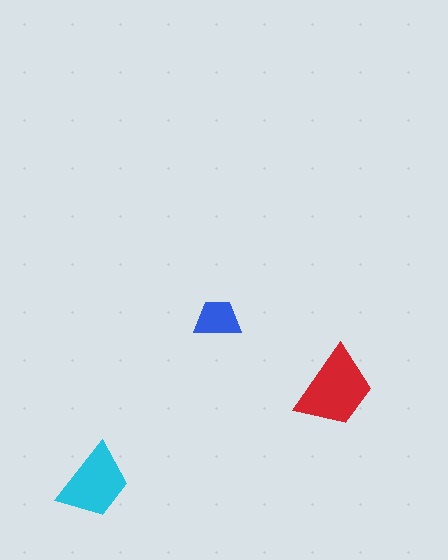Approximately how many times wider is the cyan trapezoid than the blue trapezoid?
About 1.5 times wider.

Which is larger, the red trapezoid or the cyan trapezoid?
The red one.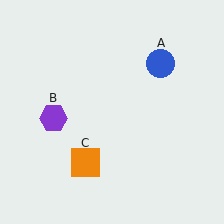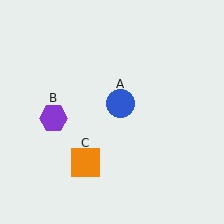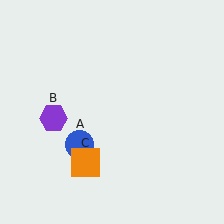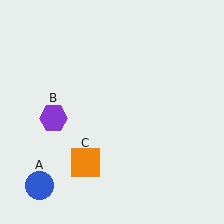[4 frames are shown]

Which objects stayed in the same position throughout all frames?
Purple hexagon (object B) and orange square (object C) remained stationary.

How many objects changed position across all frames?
1 object changed position: blue circle (object A).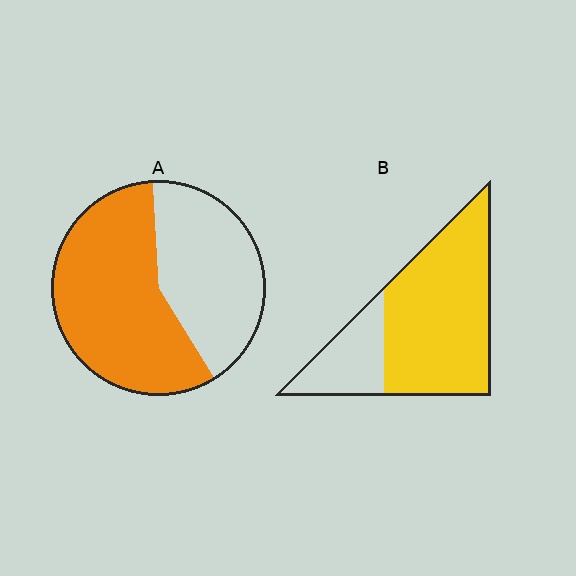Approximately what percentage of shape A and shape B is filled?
A is approximately 60% and B is approximately 75%.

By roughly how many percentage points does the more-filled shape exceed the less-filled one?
By roughly 15 percentage points (B over A).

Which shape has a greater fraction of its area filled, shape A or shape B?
Shape B.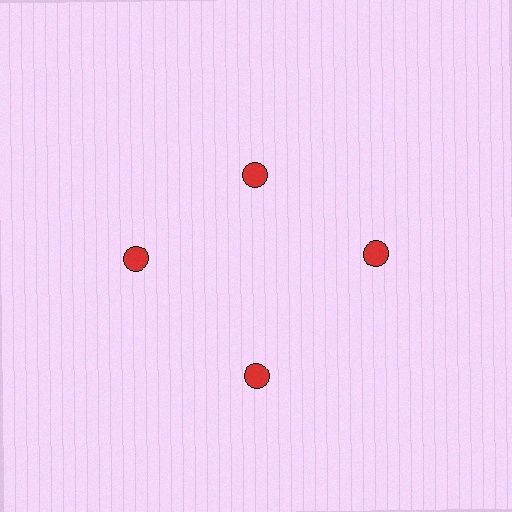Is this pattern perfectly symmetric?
No. The 4 red circles are arranged in a ring, but one element near the 12 o'clock position is pulled inward toward the center, breaking the 4-fold rotational symmetry.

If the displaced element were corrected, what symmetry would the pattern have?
It would have 4-fold rotational symmetry — the pattern would map onto itself every 90 degrees.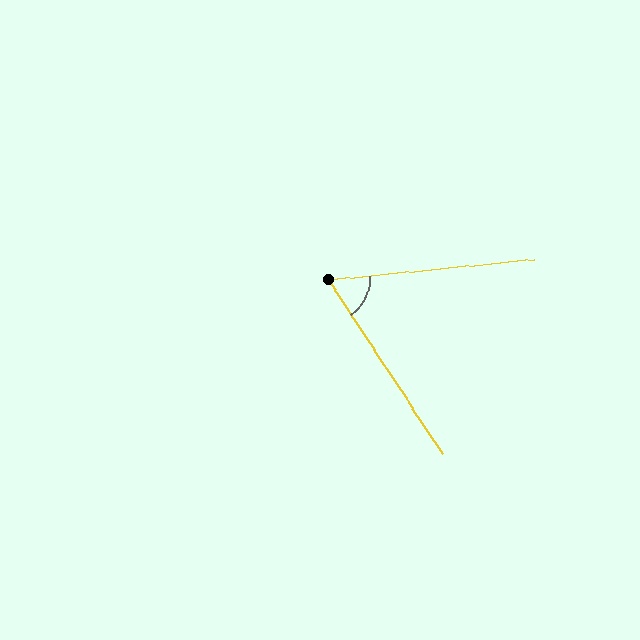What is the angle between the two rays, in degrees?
Approximately 63 degrees.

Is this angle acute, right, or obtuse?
It is acute.